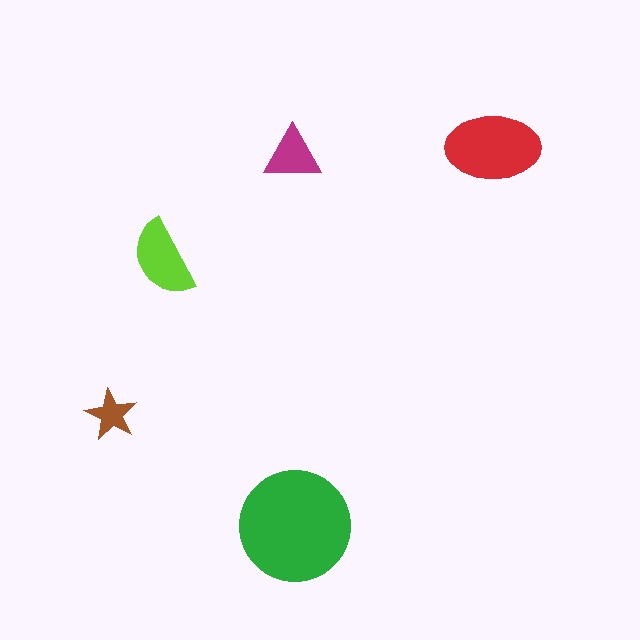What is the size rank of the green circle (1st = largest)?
1st.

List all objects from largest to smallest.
The green circle, the red ellipse, the lime semicircle, the magenta triangle, the brown star.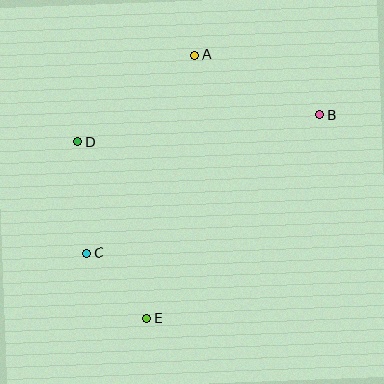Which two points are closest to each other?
Points C and E are closest to each other.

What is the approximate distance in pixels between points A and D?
The distance between A and D is approximately 146 pixels.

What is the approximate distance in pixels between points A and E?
The distance between A and E is approximately 268 pixels.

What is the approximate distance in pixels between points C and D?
The distance between C and D is approximately 112 pixels.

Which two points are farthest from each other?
Points B and C are farthest from each other.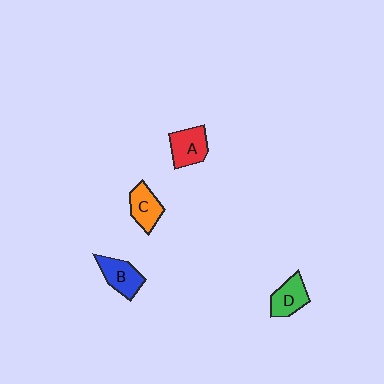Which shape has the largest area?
Shape A (red).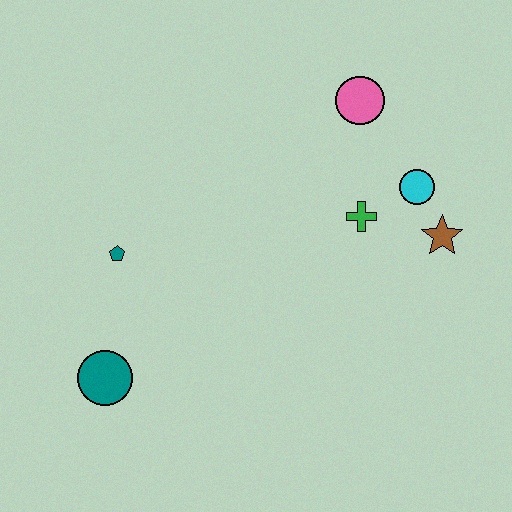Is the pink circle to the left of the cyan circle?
Yes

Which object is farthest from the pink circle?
The teal circle is farthest from the pink circle.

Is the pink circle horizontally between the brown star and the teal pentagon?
Yes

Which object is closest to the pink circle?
The cyan circle is closest to the pink circle.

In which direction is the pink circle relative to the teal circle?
The pink circle is above the teal circle.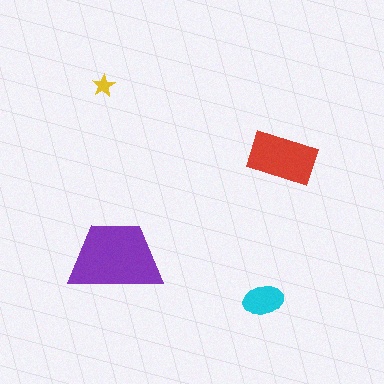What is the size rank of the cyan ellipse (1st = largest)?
3rd.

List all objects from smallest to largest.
The yellow star, the cyan ellipse, the red rectangle, the purple trapezoid.